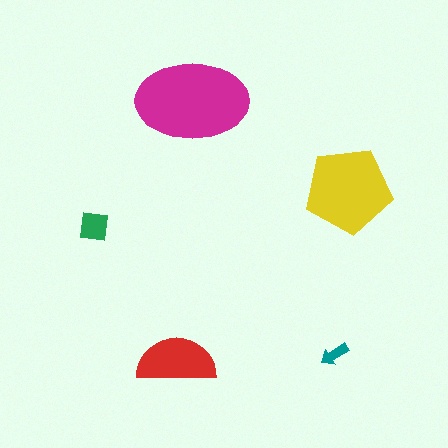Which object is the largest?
The magenta ellipse.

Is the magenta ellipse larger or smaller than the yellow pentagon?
Larger.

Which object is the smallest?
The teal arrow.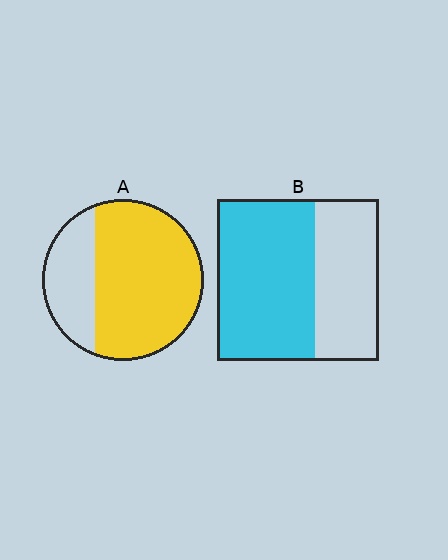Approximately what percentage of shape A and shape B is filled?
A is approximately 70% and B is approximately 60%.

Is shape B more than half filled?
Yes.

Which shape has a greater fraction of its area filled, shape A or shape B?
Shape A.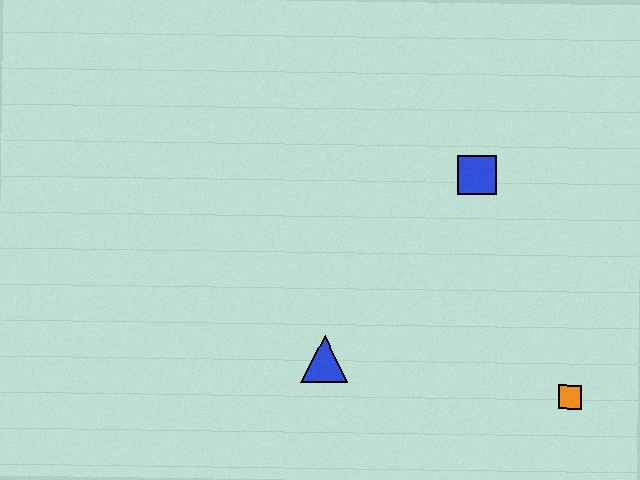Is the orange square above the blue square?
No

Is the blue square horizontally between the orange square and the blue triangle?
Yes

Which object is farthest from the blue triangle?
The orange square is farthest from the blue triangle.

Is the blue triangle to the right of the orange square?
No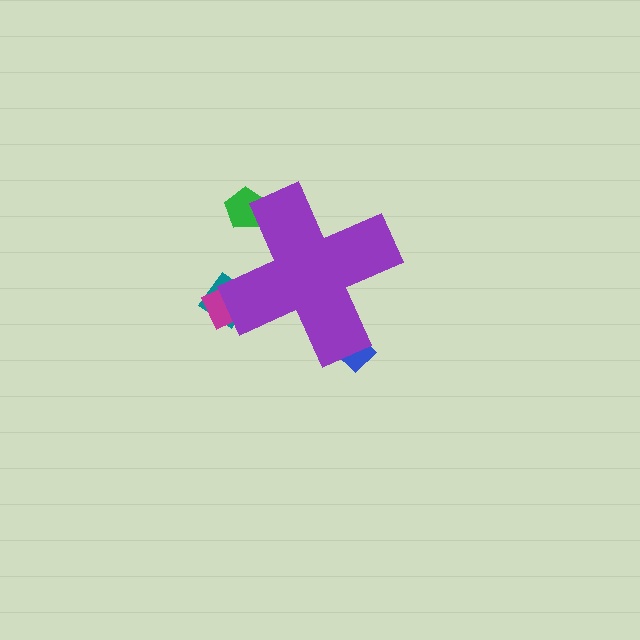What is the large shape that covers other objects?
A purple cross.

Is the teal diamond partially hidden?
Yes, the teal diamond is partially hidden behind the purple cross.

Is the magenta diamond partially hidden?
Yes, the magenta diamond is partially hidden behind the purple cross.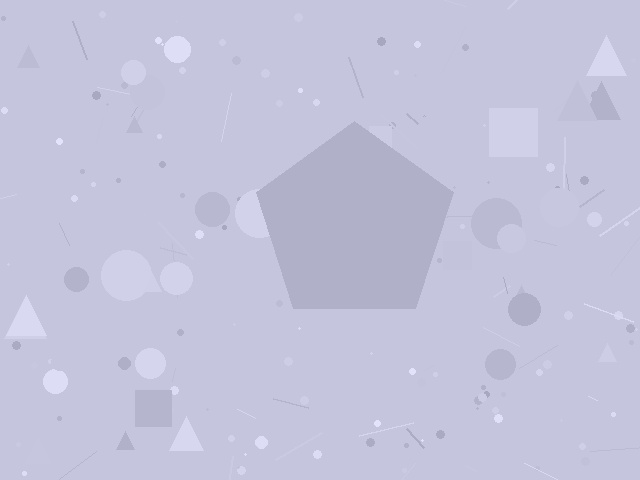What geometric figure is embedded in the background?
A pentagon is embedded in the background.